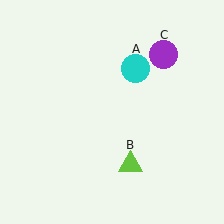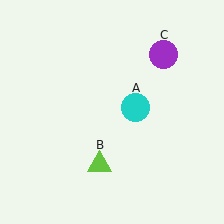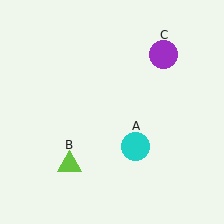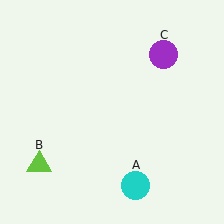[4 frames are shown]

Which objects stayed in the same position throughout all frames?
Purple circle (object C) remained stationary.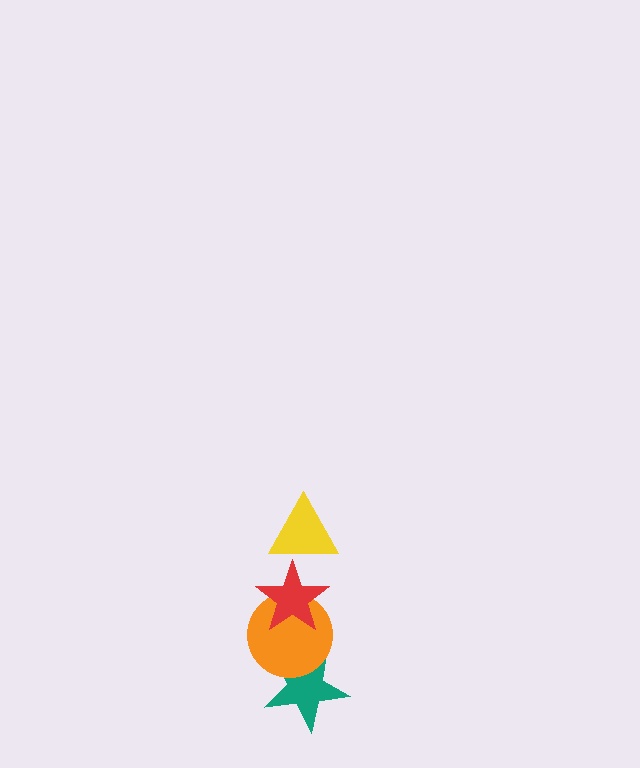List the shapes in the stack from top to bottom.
From top to bottom: the yellow triangle, the red star, the orange circle, the teal star.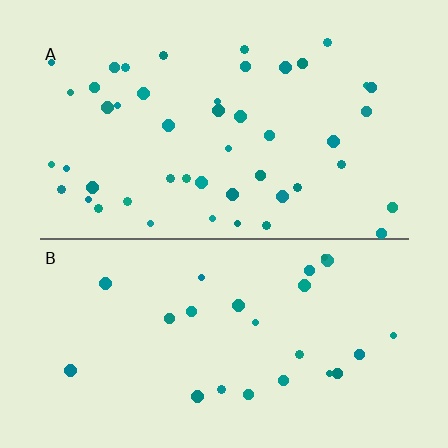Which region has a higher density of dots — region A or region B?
A (the top).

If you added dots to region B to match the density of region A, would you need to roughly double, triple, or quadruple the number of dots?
Approximately double.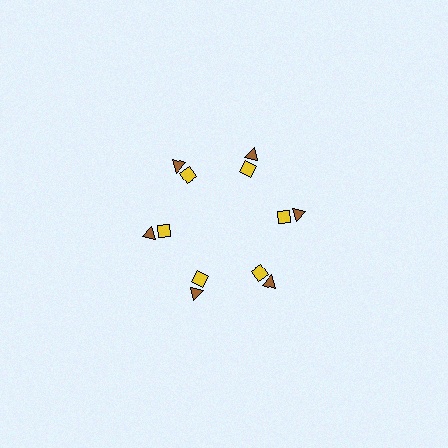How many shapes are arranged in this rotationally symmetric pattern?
There are 12 shapes, arranged in 6 groups of 2.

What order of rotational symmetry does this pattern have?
This pattern has 6-fold rotational symmetry.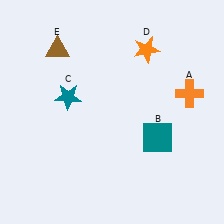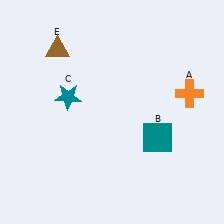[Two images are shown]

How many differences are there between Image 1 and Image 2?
There is 1 difference between the two images.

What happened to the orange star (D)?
The orange star (D) was removed in Image 2. It was in the top-right area of Image 1.